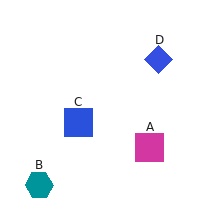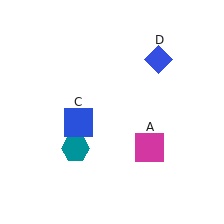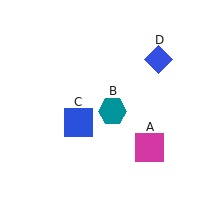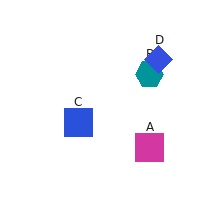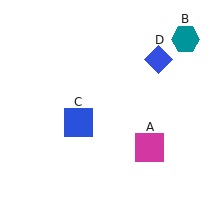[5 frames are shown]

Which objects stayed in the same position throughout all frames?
Magenta square (object A) and blue square (object C) and blue diamond (object D) remained stationary.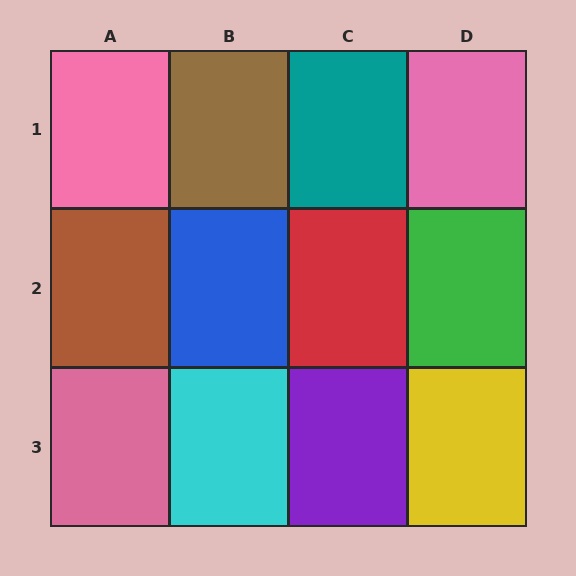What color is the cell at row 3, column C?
Purple.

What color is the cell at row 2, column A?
Brown.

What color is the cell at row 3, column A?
Pink.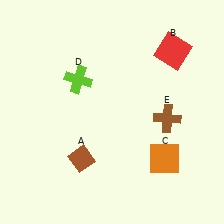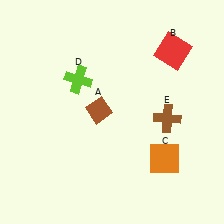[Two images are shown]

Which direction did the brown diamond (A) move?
The brown diamond (A) moved up.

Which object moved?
The brown diamond (A) moved up.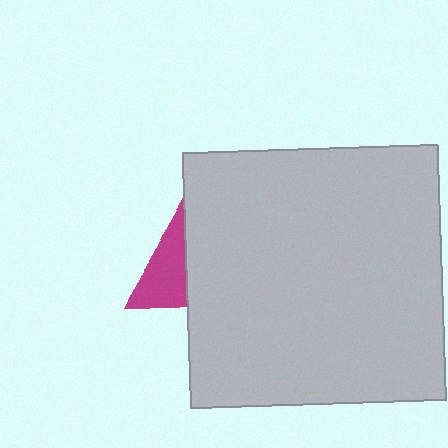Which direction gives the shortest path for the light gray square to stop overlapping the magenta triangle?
Moving right gives the shortest separation.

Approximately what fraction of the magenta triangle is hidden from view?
Roughly 58% of the magenta triangle is hidden behind the light gray square.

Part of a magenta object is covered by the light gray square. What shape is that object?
It is a triangle.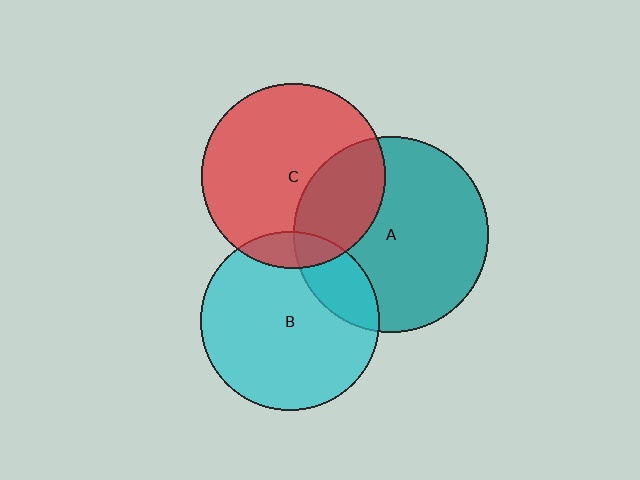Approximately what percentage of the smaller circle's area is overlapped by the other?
Approximately 10%.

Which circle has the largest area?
Circle A (teal).